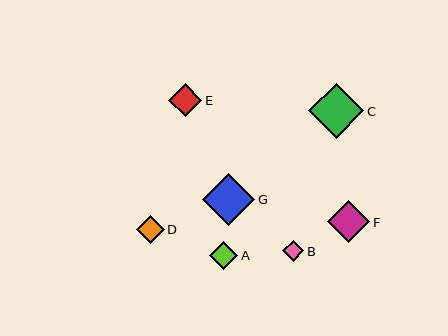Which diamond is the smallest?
Diamond B is the smallest with a size of approximately 21 pixels.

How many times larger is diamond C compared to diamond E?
Diamond C is approximately 1.7 times the size of diamond E.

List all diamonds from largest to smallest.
From largest to smallest: C, G, F, E, A, D, B.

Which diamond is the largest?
Diamond C is the largest with a size of approximately 55 pixels.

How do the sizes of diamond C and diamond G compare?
Diamond C and diamond G are approximately the same size.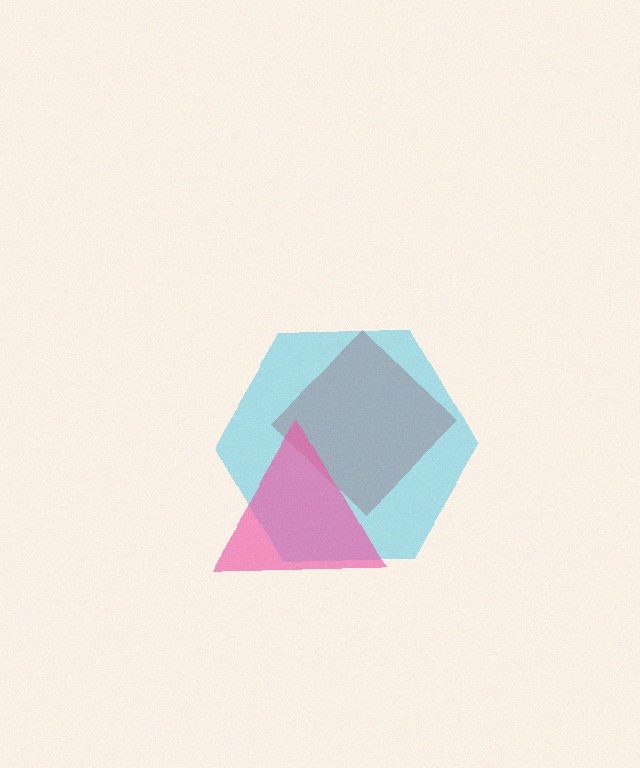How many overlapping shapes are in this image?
There are 3 overlapping shapes in the image.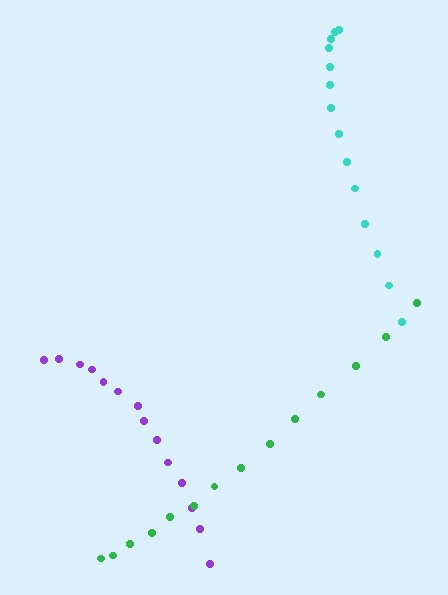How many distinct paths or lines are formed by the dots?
There are 3 distinct paths.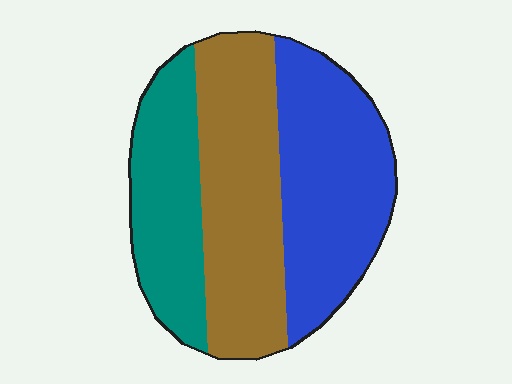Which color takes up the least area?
Teal, at roughly 25%.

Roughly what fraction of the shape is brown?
Brown takes up about three eighths (3/8) of the shape.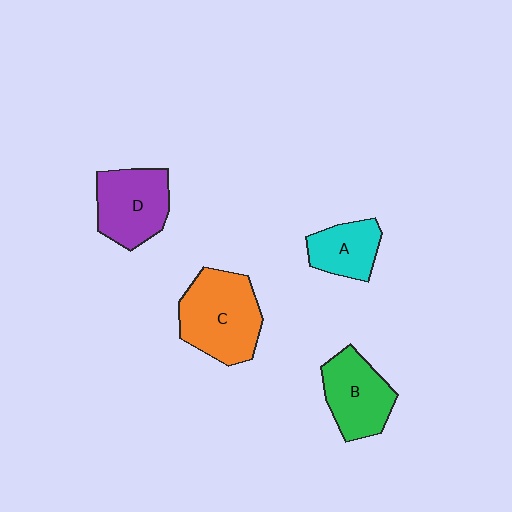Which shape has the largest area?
Shape C (orange).